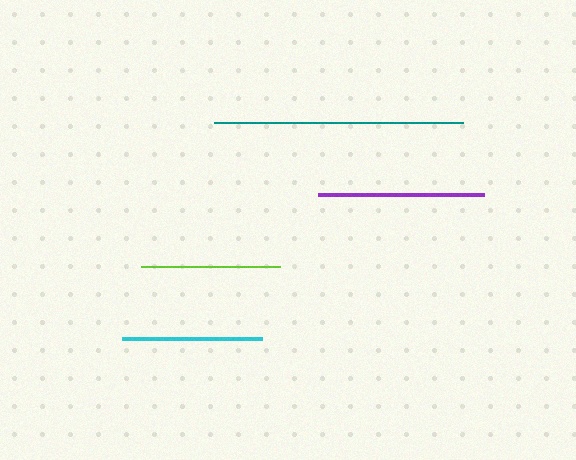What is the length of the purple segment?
The purple segment is approximately 166 pixels long.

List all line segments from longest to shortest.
From longest to shortest: teal, purple, lime, cyan.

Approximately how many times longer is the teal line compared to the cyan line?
The teal line is approximately 1.8 times the length of the cyan line.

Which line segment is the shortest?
The cyan line is the shortest at approximately 140 pixels.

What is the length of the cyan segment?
The cyan segment is approximately 140 pixels long.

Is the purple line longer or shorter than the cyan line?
The purple line is longer than the cyan line.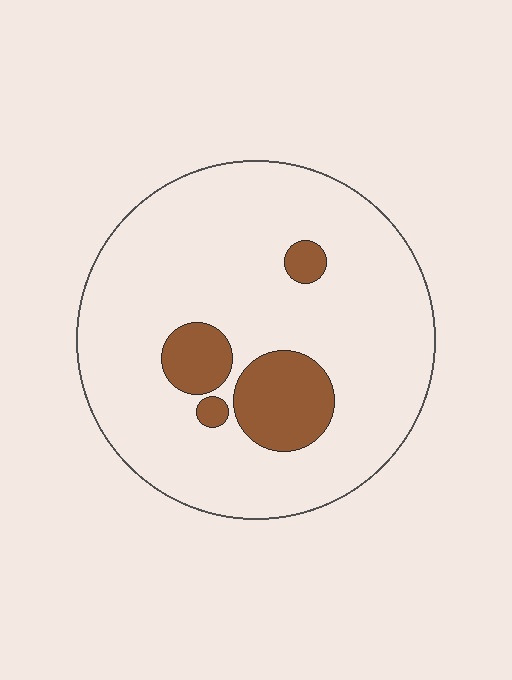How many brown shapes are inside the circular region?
4.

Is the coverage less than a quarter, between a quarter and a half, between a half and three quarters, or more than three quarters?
Less than a quarter.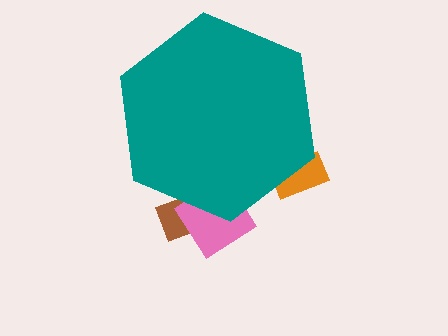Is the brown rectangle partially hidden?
Yes, the brown rectangle is partially hidden behind the teal hexagon.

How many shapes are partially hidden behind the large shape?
3 shapes are partially hidden.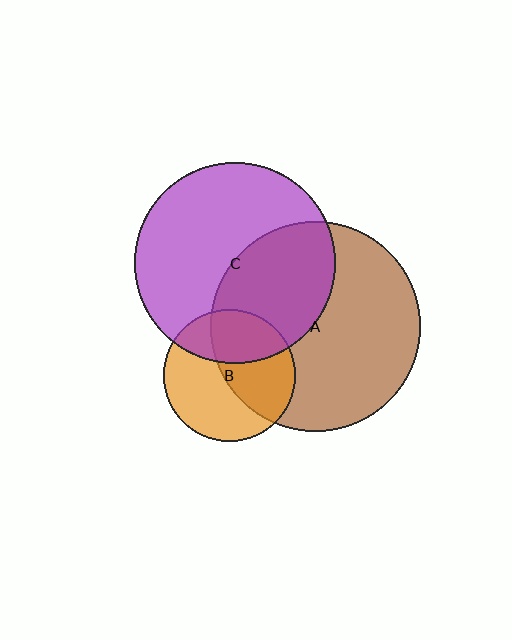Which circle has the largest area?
Circle A (brown).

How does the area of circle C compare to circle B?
Approximately 2.3 times.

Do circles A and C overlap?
Yes.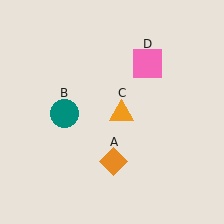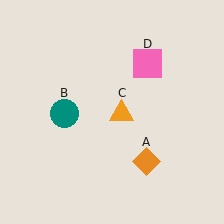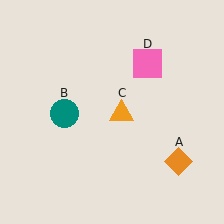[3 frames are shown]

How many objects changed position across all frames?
1 object changed position: orange diamond (object A).